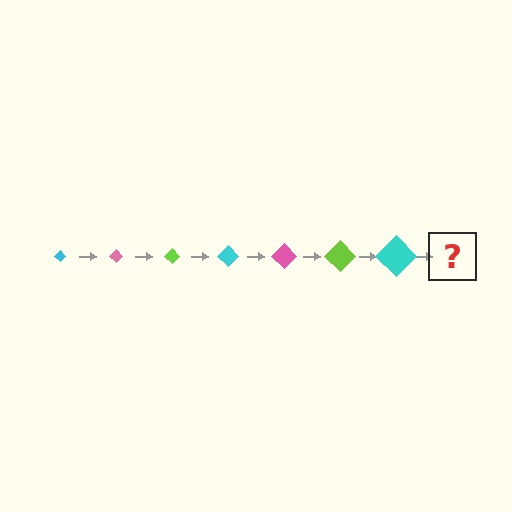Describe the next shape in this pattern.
It should be a pink diamond, larger than the previous one.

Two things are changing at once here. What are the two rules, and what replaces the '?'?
The two rules are that the diamond grows larger each step and the color cycles through cyan, pink, and lime. The '?' should be a pink diamond, larger than the previous one.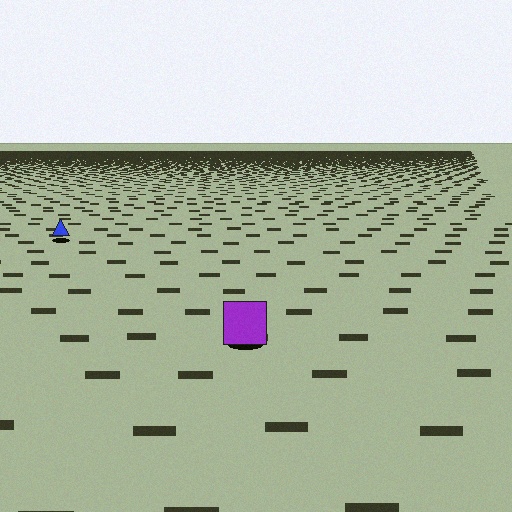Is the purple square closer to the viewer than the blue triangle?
Yes. The purple square is closer — you can tell from the texture gradient: the ground texture is coarser near it.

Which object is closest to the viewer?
The purple square is closest. The texture marks near it are larger and more spread out.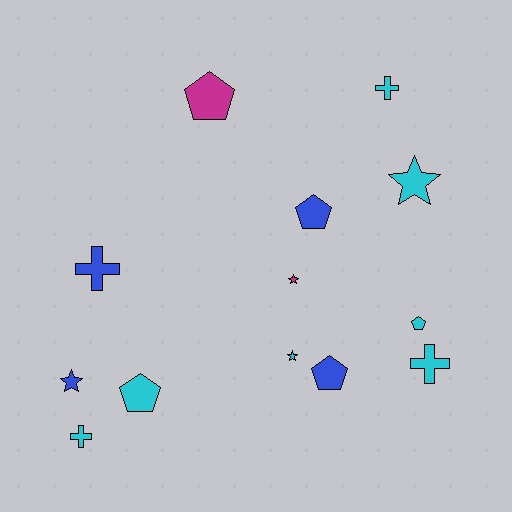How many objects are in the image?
There are 13 objects.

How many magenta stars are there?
There is 1 magenta star.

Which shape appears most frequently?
Pentagon, with 5 objects.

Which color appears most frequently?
Cyan, with 7 objects.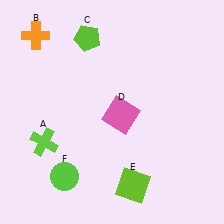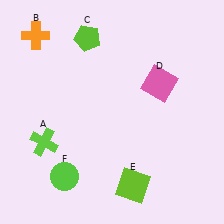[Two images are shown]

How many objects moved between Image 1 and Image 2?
1 object moved between the two images.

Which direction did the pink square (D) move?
The pink square (D) moved right.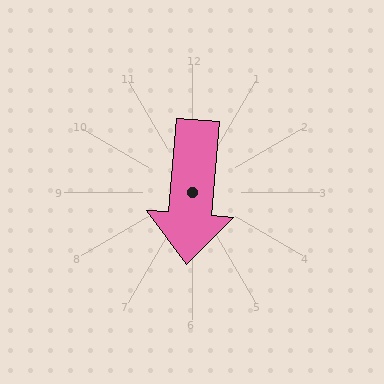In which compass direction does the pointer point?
South.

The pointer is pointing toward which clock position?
Roughly 6 o'clock.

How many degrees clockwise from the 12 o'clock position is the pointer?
Approximately 185 degrees.